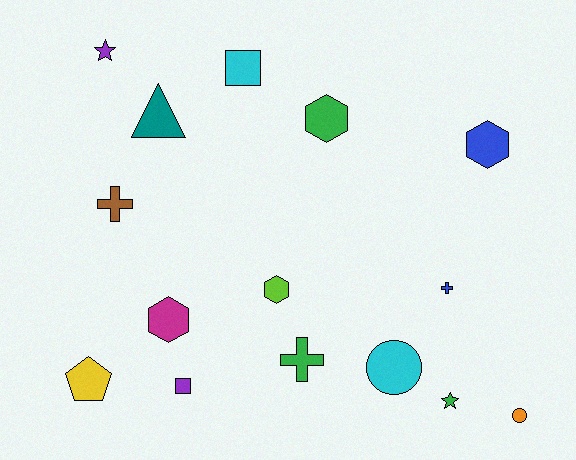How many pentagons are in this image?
There is 1 pentagon.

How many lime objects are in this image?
There is 1 lime object.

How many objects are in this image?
There are 15 objects.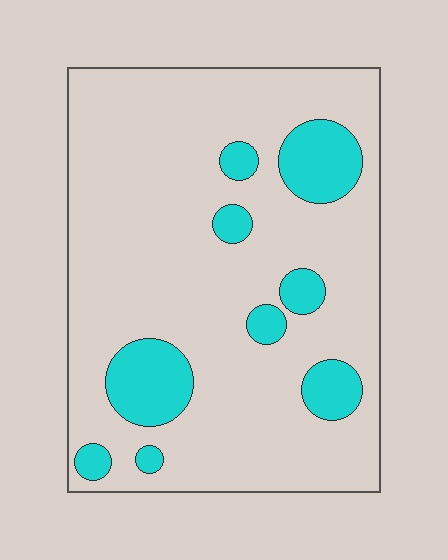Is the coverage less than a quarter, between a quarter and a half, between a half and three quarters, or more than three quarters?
Less than a quarter.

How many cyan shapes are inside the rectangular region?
9.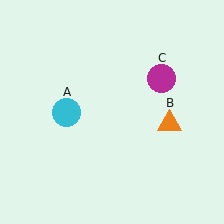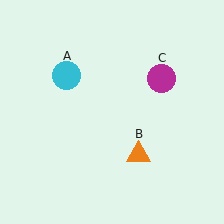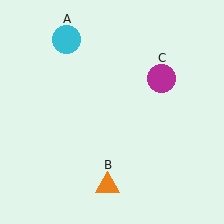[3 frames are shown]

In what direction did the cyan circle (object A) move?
The cyan circle (object A) moved up.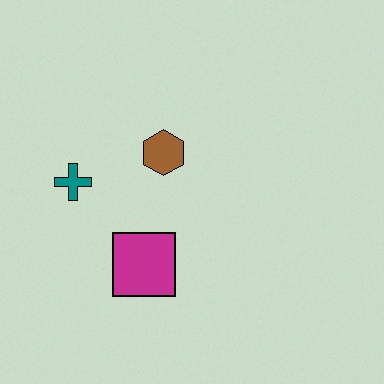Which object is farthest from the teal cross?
The magenta square is farthest from the teal cross.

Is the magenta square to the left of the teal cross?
No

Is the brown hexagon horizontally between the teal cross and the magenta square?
No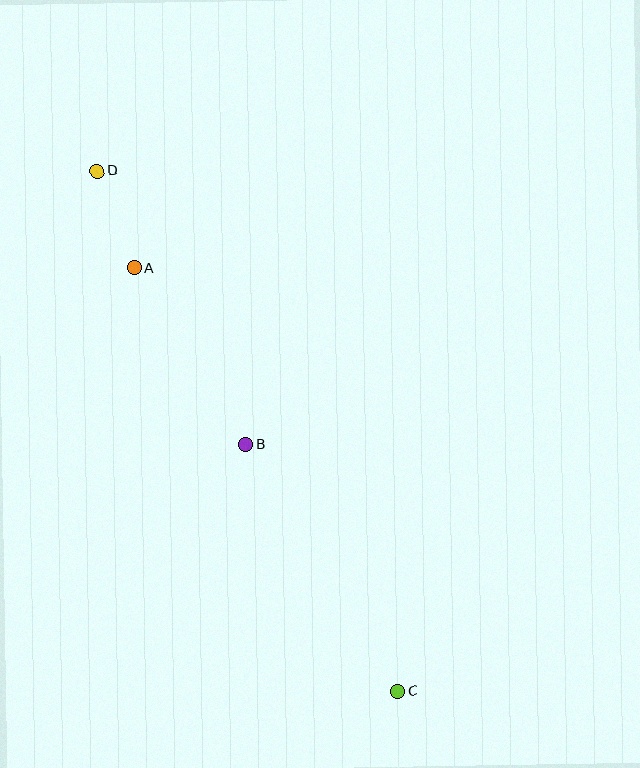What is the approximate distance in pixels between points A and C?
The distance between A and C is approximately 499 pixels.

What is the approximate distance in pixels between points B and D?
The distance between B and D is approximately 311 pixels.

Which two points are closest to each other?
Points A and D are closest to each other.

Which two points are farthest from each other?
Points C and D are farthest from each other.